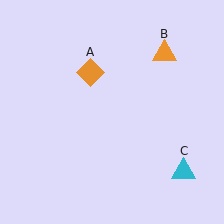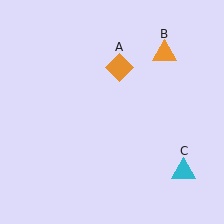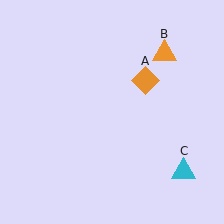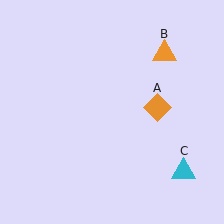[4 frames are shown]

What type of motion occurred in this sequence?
The orange diamond (object A) rotated clockwise around the center of the scene.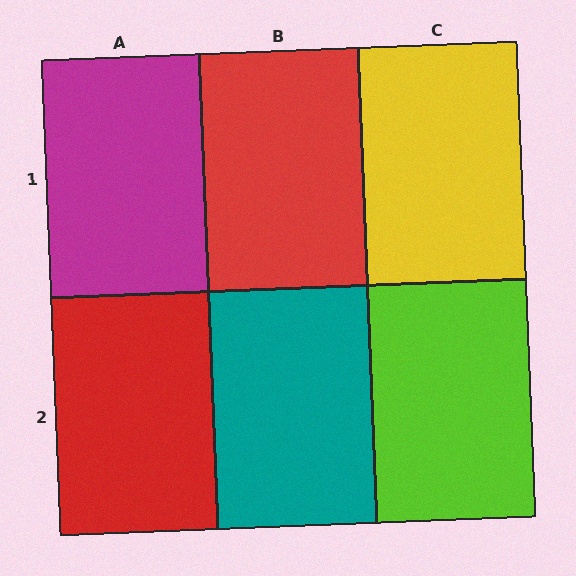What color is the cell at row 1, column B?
Red.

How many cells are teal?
1 cell is teal.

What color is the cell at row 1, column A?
Magenta.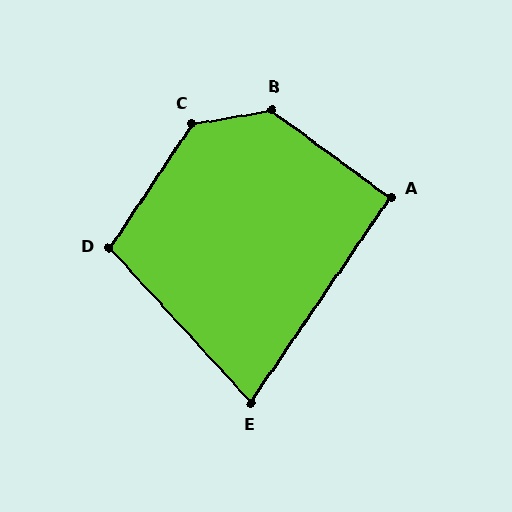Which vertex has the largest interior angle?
B, at approximately 134 degrees.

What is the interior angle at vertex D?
Approximately 104 degrees (obtuse).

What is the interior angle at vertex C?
Approximately 133 degrees (obtuse).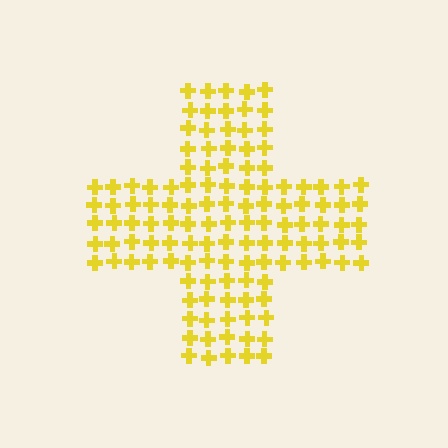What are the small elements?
The small elements are crosses.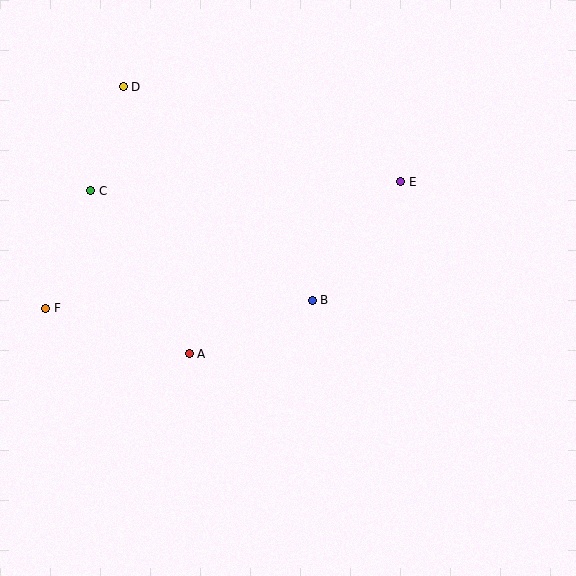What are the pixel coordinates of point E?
Point E is at (400, 182).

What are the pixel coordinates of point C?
Point C is at (91, 191).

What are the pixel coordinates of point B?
Point B is at (312, 300).